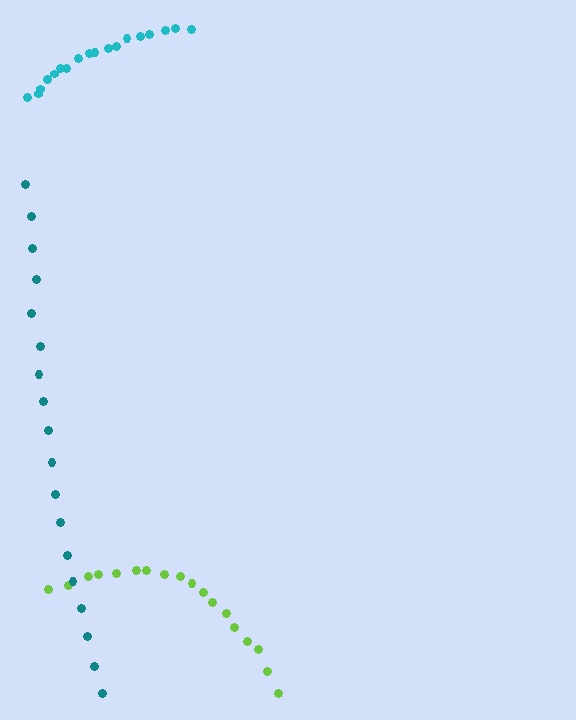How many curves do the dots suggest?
There are 3 distinct paths.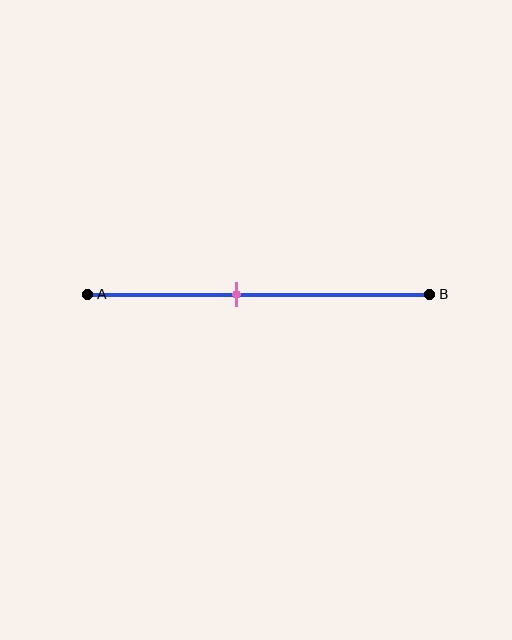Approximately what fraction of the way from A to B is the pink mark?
The pink mark is approximately 45% of the way from A to B.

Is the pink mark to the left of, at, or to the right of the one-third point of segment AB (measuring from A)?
The pink mark is to the right of the one-third point of segment AB.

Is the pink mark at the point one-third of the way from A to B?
No, the mark is at about 45% from A, not at the 33% one-third point.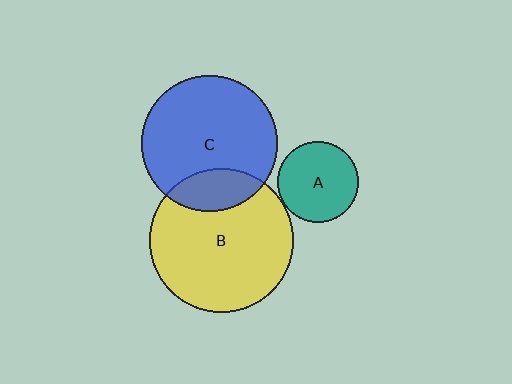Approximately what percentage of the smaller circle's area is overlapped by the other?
Approximately 20%.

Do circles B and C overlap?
Yes.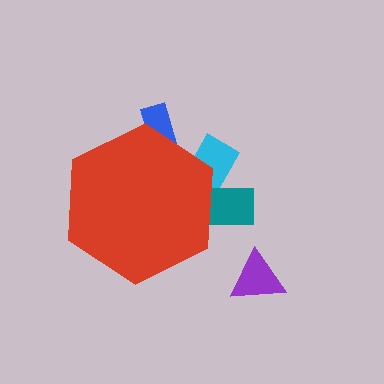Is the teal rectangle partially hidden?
Yes, the teal rectangle is partially hidden behind the red hexagon.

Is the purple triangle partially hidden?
No, the purple triangle is fully visible.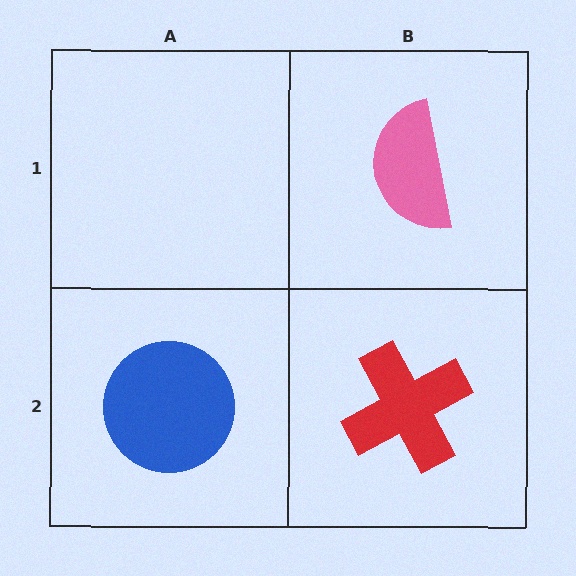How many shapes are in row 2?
2 shapes.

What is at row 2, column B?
A red cross.